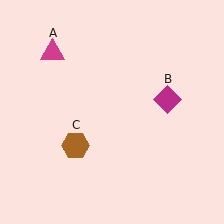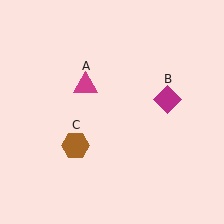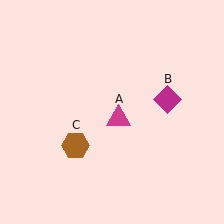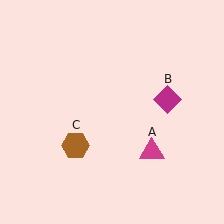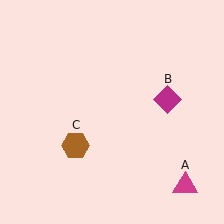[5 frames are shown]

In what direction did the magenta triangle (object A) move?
The magenta triangle (object A) moved down and to the right.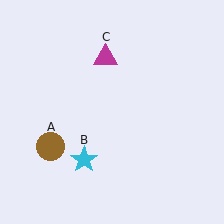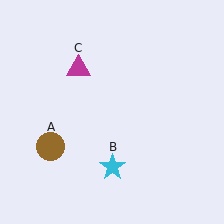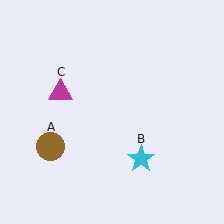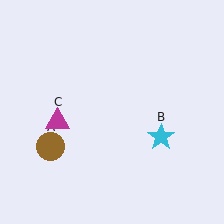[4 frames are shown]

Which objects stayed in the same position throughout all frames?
Brown circle (object A) remained stationary.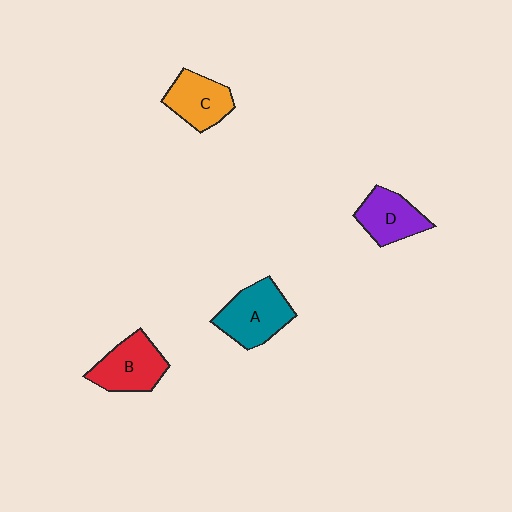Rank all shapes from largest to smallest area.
From largest to smallest: A (teal), B (red), C (orange), D (purple).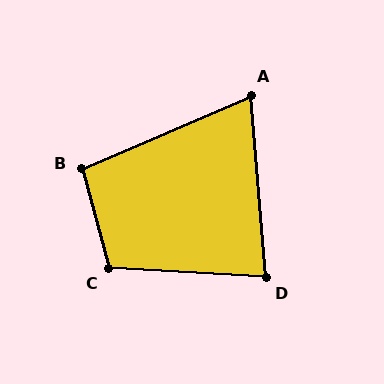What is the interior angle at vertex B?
Approximately 98 degrees (obtuse).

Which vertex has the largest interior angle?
C, at approximately 108 degrees.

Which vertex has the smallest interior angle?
A, at approximately 72 degrees.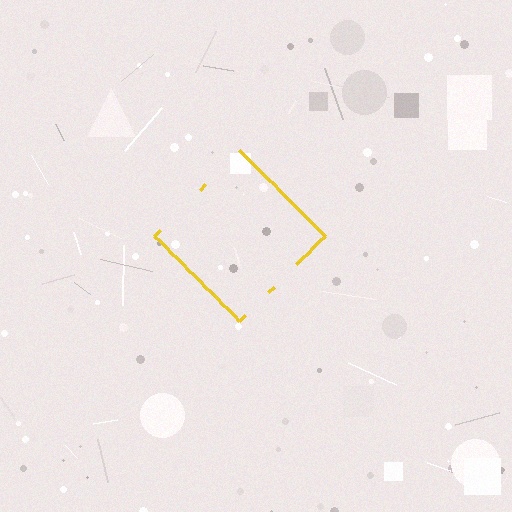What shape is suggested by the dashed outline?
The dashed outline suggests a diamond.